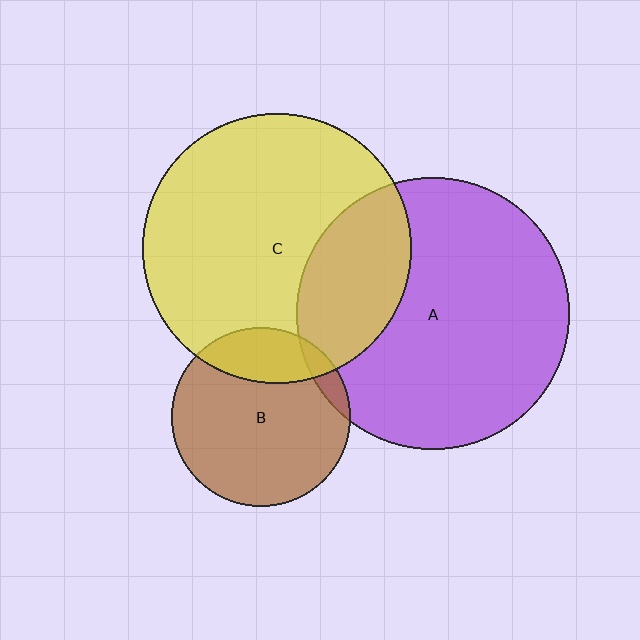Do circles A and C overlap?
Yes.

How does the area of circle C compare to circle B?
Approximately 2.3 times.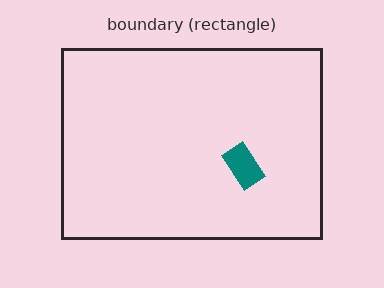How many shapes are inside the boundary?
1 inside, 0 outside.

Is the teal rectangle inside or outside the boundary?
Inside.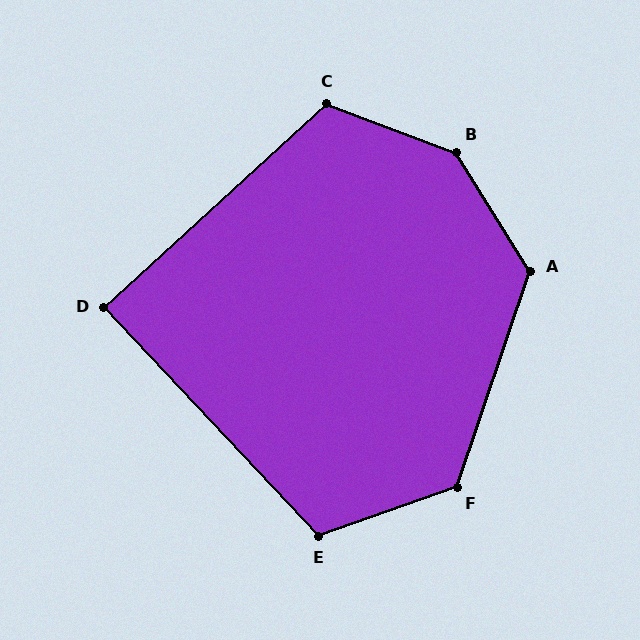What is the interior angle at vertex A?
Approximately 129 degrees (obtuse).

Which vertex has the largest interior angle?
B, at approximately 142 degrees.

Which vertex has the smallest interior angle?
D, at approximately 89 degrees.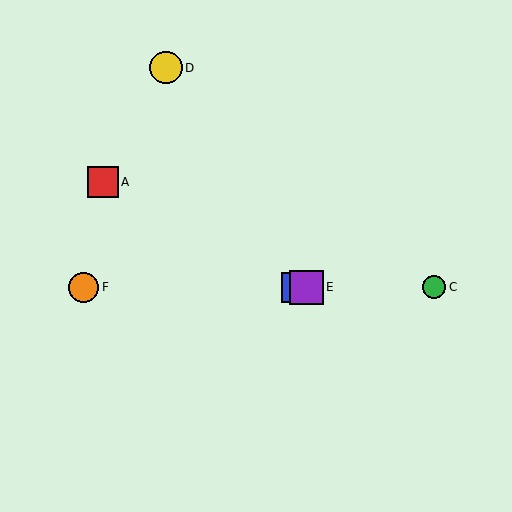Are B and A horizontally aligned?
No, B is at y≈287 and A is at y≈182.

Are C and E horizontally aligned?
Yes, both are at y≈287.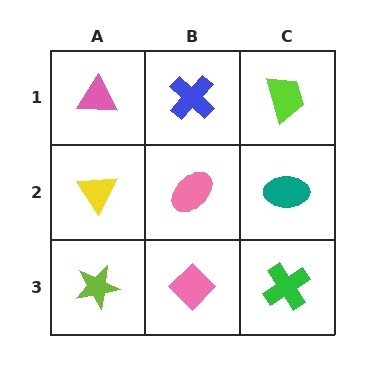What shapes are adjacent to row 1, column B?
A pink ellipse (row 2, column B), a pink triangle (row 1, column A), a lime trapezoid (row 1, column C).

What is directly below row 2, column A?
A lime star.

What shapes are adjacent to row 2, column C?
A lime trapezoid (row 1, column C), a green cross (row 3, column C), a pink ellipse (row 2, column B).